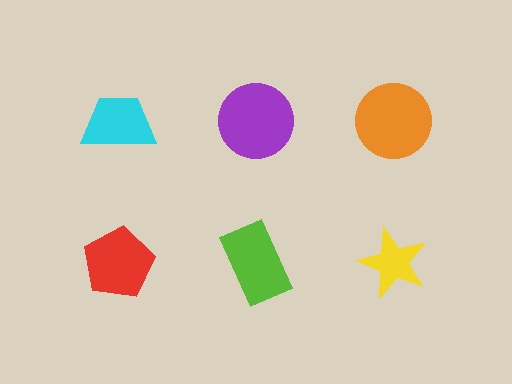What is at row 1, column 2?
A purple circle.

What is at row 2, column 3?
A yellow star.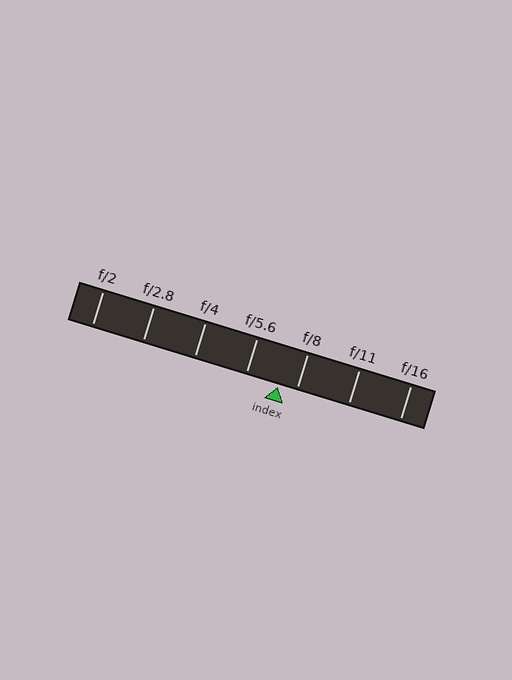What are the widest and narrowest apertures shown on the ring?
The widest aperture shown is f/2 and the narrowest is f/16.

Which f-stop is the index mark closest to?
The index mark is closest to f/8.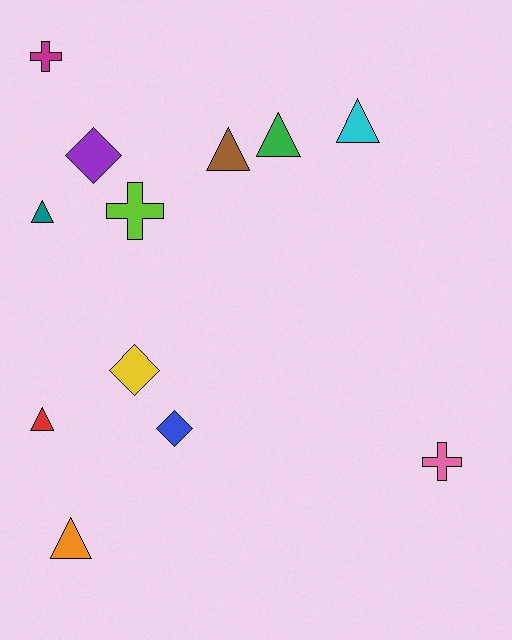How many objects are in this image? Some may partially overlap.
There are 12 objects.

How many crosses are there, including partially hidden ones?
There are 3 crosses.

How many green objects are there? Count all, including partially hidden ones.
There is 1 green object.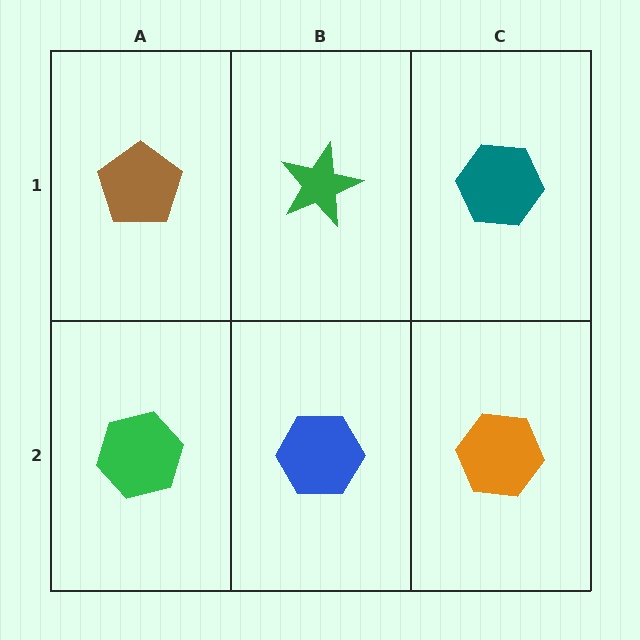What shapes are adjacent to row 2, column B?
A green star (row 1, column B), a green hexagon (row 2, column A), an orange hexagon (row 2, column C).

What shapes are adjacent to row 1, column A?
A green hexagon (row 2, column A), a green star (row 1, column B).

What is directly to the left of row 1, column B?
A brown pentagon.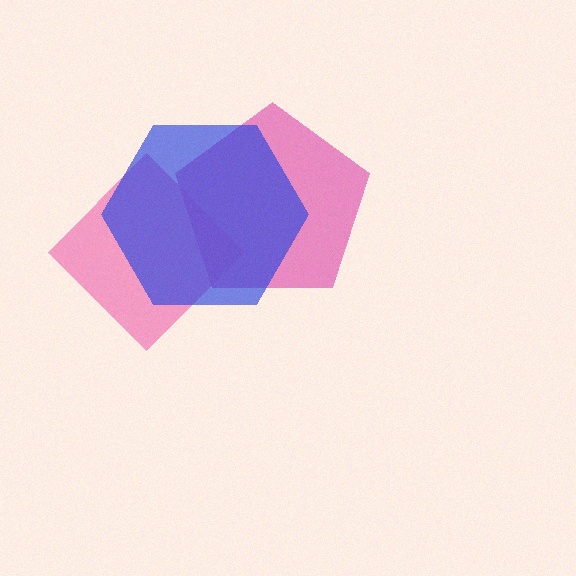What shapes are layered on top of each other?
The layered shapes are: a magenta pentagon, a pink diamond, a blue hexagon.